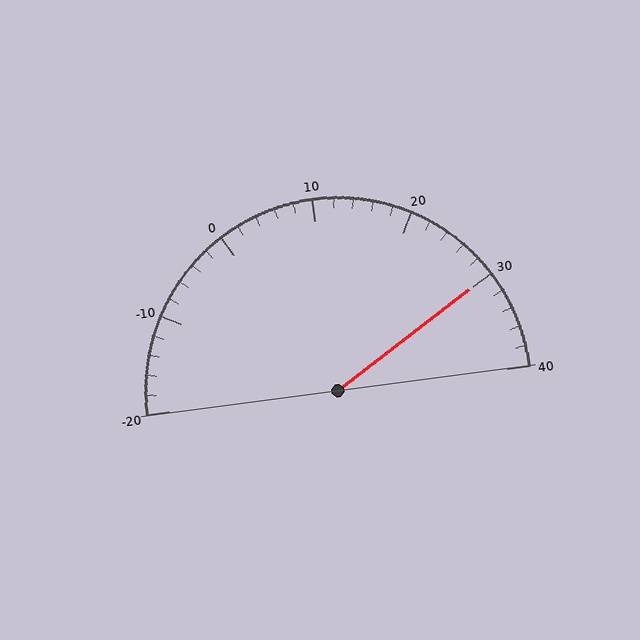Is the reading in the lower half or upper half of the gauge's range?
The reading is in the upper half of the range (-20 to 40).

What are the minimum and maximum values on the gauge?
The gauge ranges from -20 to 40.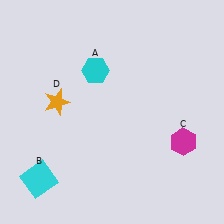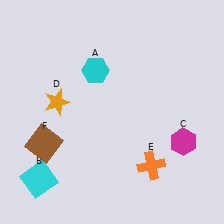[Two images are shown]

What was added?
An orange cross (E), a brown square (F) were added in Image 2.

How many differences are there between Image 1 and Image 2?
There are 2 differences between the two images.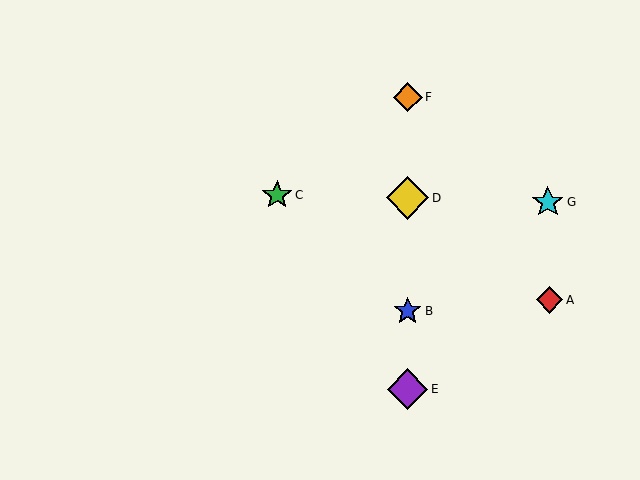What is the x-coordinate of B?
Object B is at x≈408.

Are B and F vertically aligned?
Yes, both are at x≈408.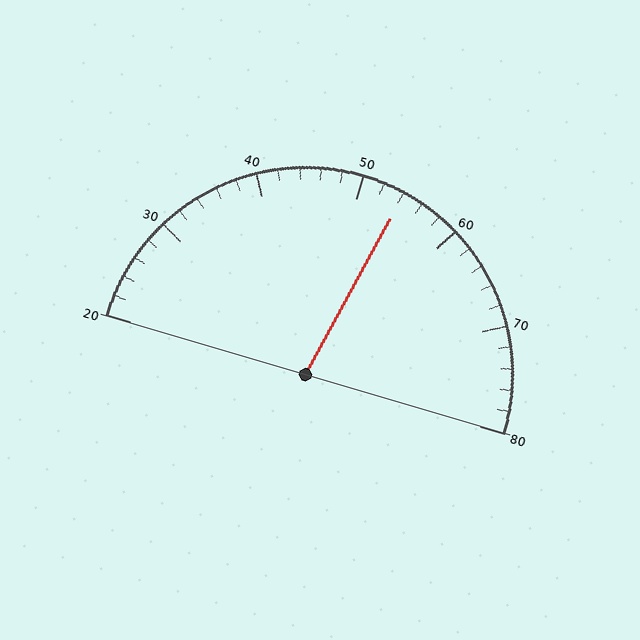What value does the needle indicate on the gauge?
The needle indicates approximately 54.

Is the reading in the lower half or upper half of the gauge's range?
The reading is in the upper half of the range (20 to 80).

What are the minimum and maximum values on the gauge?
The gauge ranges from 20 to 80.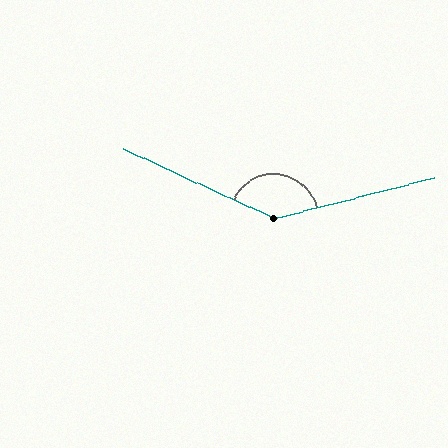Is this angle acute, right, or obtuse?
It is obtuse.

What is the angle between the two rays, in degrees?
Approximately 141 degrees.